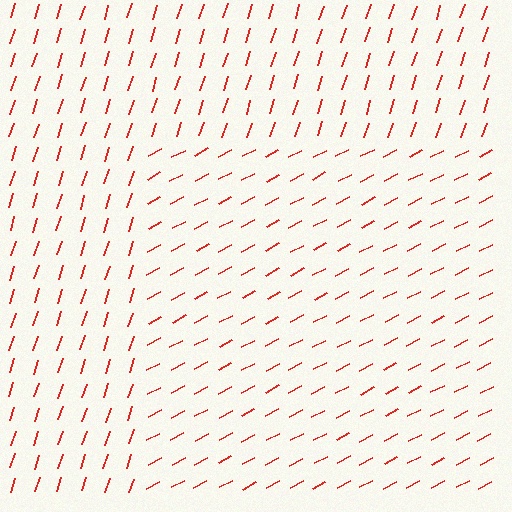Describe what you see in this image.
The image is filled with small red line segments. A rectangle region in the image has lines oriented differently from the surrounding lines, creating a visible texture boundary.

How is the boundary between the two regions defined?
The boundary is defined purely by a change in line orientation (approximately 45 degrees difference). All lines are the same color and thickness.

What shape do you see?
I see a rectangle.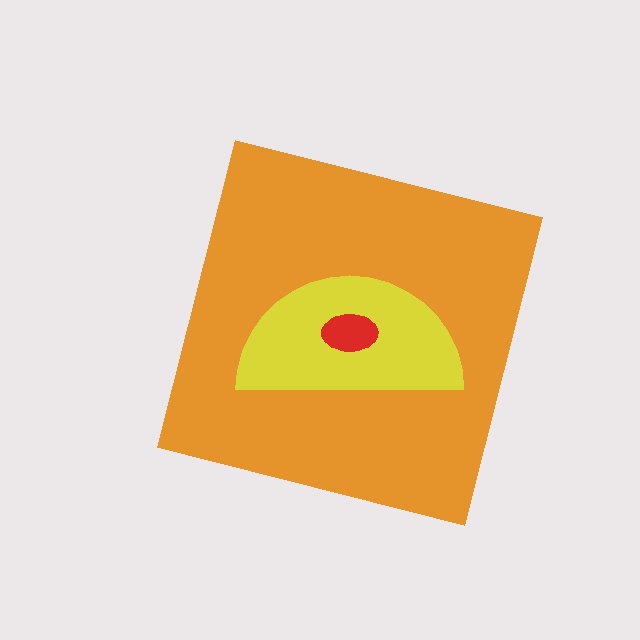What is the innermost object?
The red ellipse.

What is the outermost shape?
The orange square.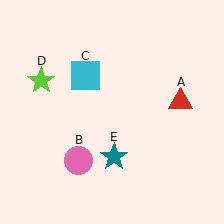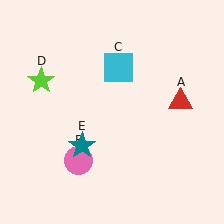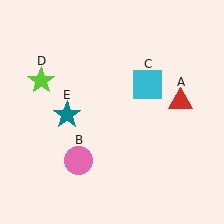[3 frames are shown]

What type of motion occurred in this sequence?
The cyan square (object C), teal star (object E) rotated clockwise around the center of the scene.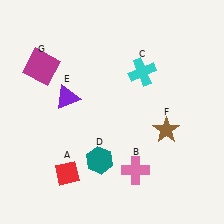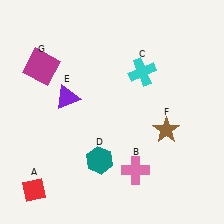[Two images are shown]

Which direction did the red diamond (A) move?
The red diamond (A) moved left.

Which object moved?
The red diamond (A) moved left.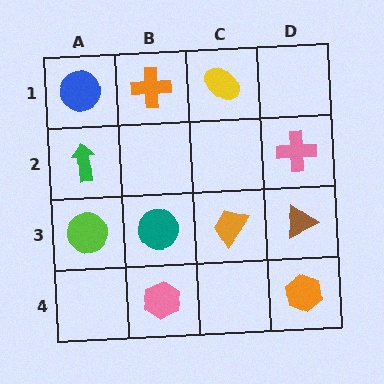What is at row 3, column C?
An orange trapezoid.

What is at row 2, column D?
A pink cross.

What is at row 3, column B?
A teal circle.